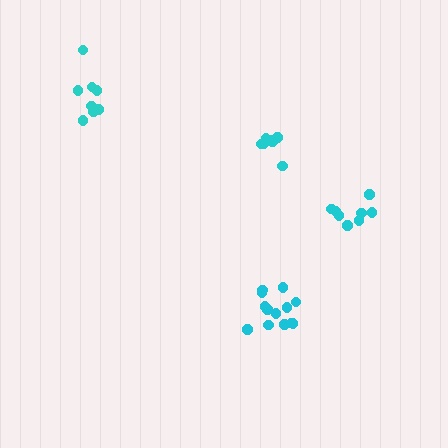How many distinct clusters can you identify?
There are 4 distinct clusters.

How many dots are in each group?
Group 1: 8 dots, Group 2: 8 dots, Group 3: 13 dots, Group 4: 8 dots (37 total).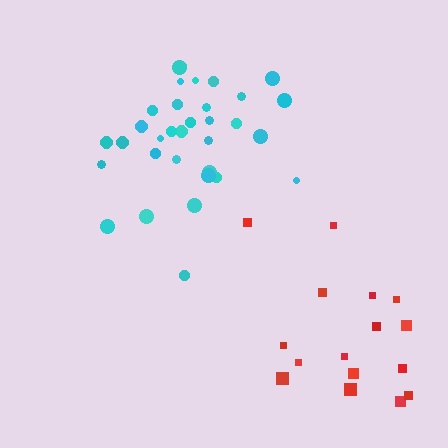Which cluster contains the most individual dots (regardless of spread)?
Cyan (33).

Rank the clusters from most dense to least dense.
cyan, red.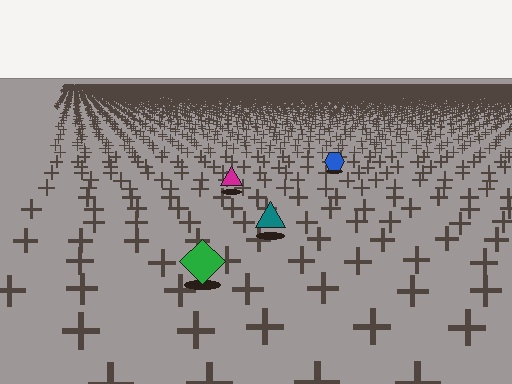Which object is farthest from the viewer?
The blue hexagon is farthest from the viewer. It appears smaller and the ground texture around it is denser.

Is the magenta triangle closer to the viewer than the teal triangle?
No. The teal triangle is closer — you can tell from the texture gradient: the ground texture is coarser near it.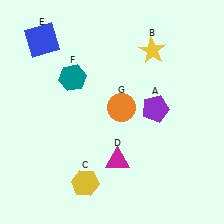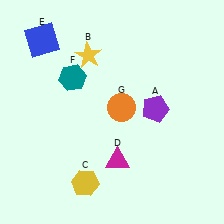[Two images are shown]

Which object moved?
The yellow star (B) moved left.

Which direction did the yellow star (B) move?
The yellow star (B) moved left.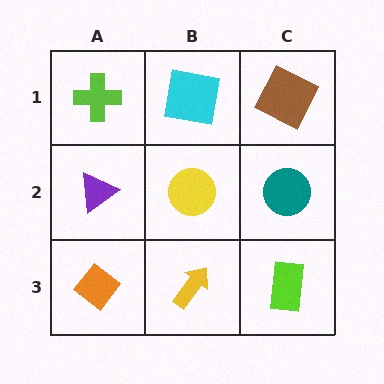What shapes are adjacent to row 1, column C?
A teal circle (row 2, column C), a cyan square (row 1, column B).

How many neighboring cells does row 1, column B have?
3.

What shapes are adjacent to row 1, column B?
A yellow circle (row 2, column B), a lime cross (row 1, column A), a brown square (row 1, column C).